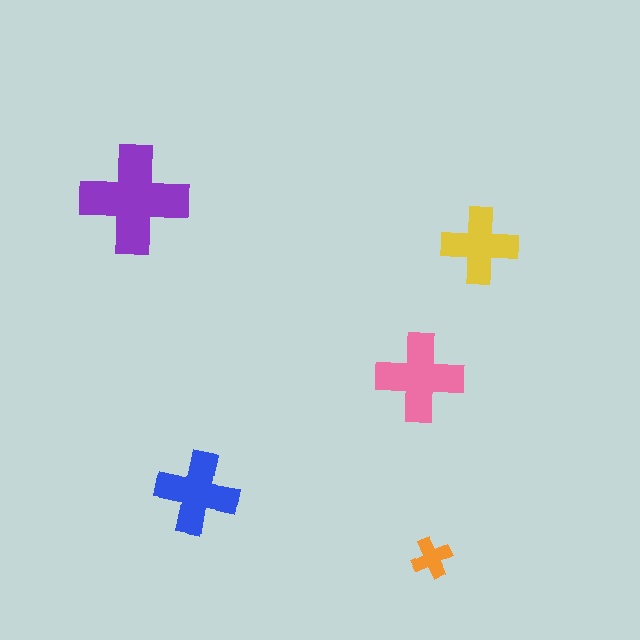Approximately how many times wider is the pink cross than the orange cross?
About 2 times wider.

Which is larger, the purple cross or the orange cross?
The purple one.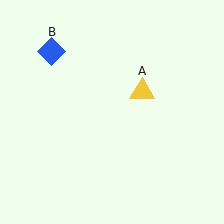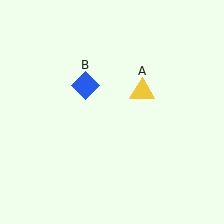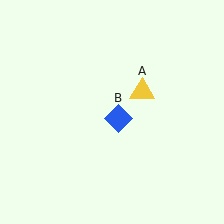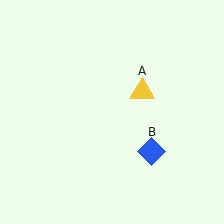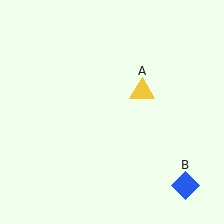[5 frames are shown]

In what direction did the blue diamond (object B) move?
The blue diamond (object B) moved down and to the right.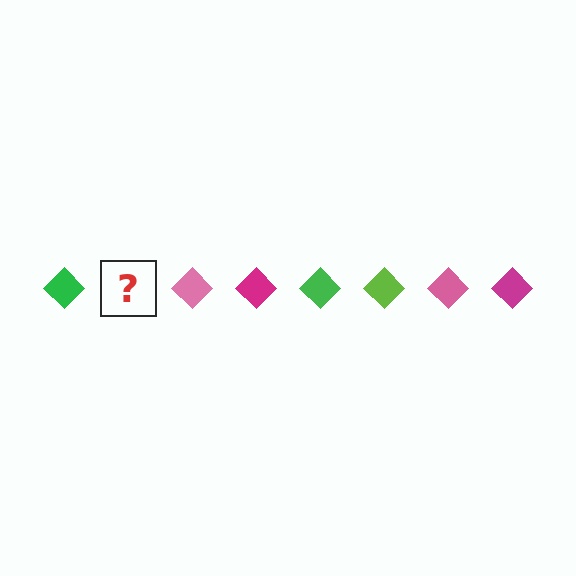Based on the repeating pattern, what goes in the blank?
The blank should be a lime diamond.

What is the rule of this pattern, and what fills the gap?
The rule is that the pattern cycles through green, lime, pink, magenta diamonds. The gap should be filled with a lime diamond.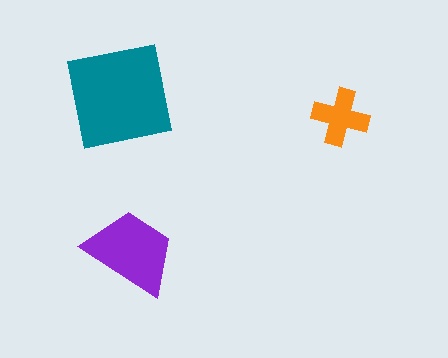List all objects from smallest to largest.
The orange cross, the purple trapezoid, the teal square.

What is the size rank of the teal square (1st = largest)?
1st.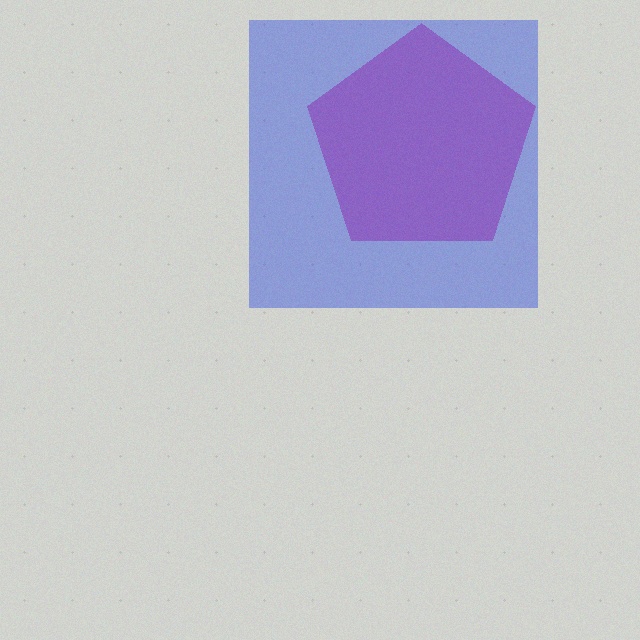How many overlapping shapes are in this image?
There are 2 overlapping shapes in the image.